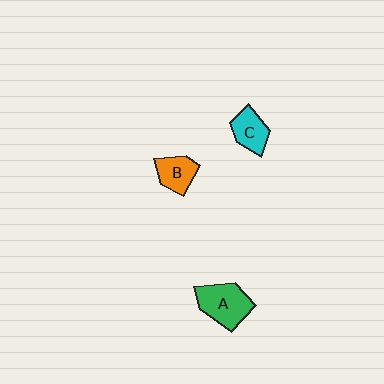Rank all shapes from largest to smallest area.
From largest to smallest: A (green), C (cyan), B (orange).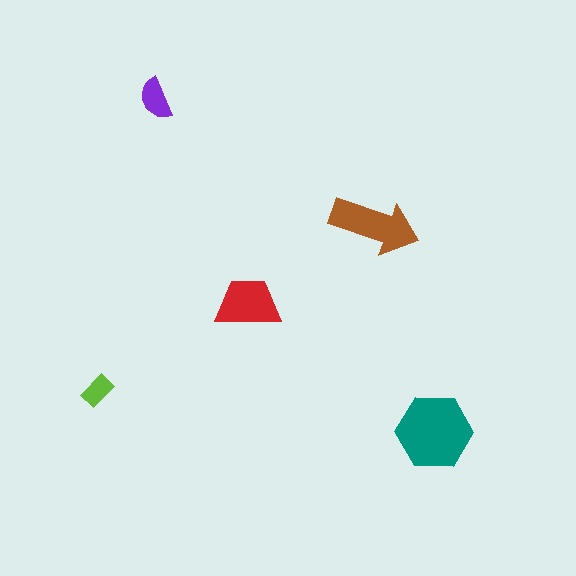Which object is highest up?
The purple semicircle is topmost.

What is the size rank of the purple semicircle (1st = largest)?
4th.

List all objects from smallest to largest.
The lime rectangle, the purple semicircle, the red trapezoid, the brown arrow, the teal hexagon.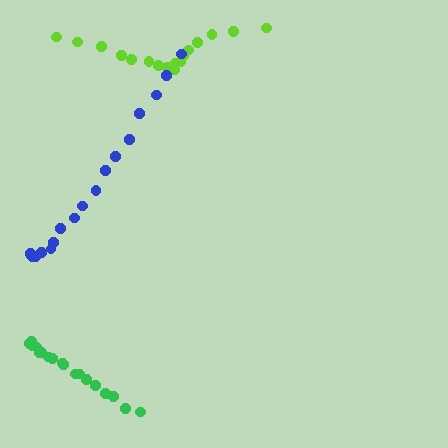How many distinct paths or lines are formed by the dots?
There are 3 distinct paths.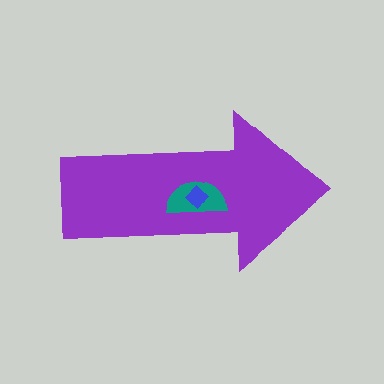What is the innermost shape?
The blue diamond.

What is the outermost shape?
The purple arrow.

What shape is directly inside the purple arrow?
The teal semicircle.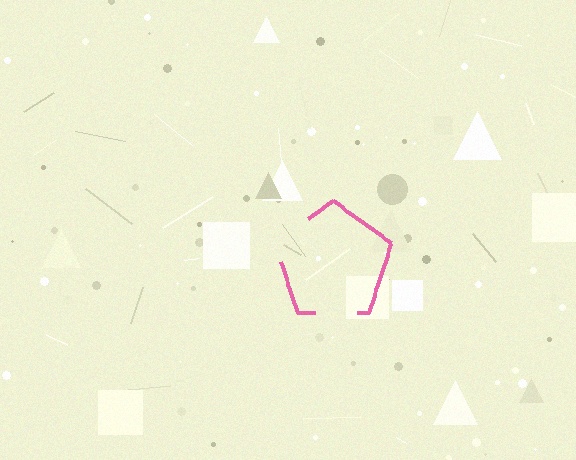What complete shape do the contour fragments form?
The contour fragments form a pentagon.